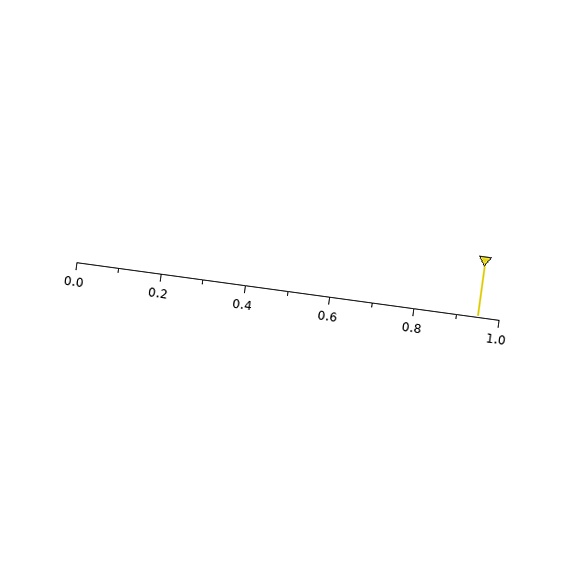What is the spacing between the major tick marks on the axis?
The major ticks are spaced 0.2 apart.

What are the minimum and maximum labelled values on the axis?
The axis runs from 0.0 to 1.0.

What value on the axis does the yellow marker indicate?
The marker indicates approximately 0.95.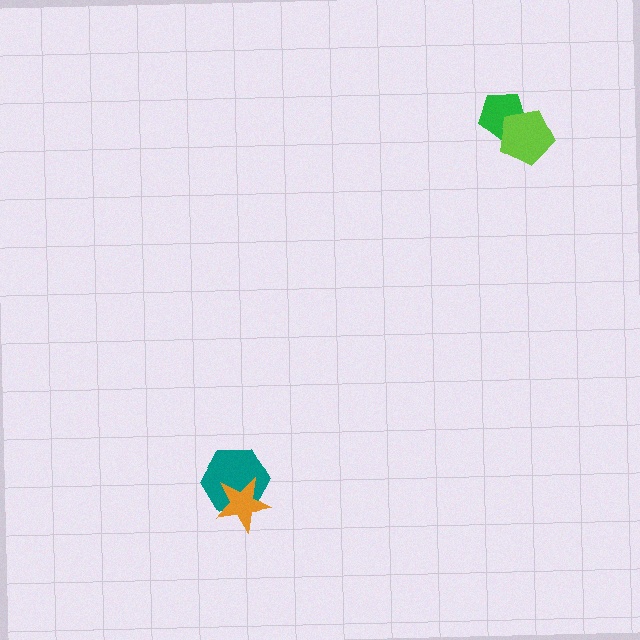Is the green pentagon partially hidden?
Yes, it is partially covered by another shape.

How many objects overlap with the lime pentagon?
1 object overlaps with the lime pentagon.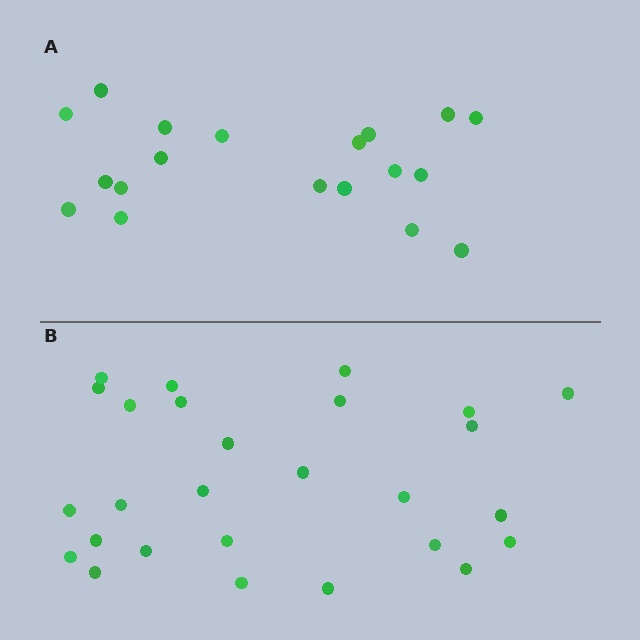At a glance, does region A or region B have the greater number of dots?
Region B (the bottom region) has more dots.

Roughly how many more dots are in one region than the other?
Region B has roughly 8 or so more dots than region A.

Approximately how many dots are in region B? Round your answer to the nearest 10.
About 30 dots. (The exact count is 27, which rounds to 30.)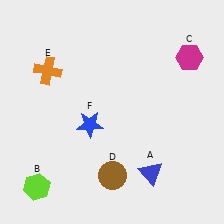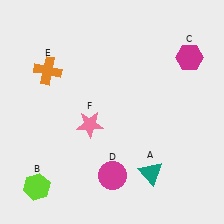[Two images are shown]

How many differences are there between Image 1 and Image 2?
There are 3 differences between the two images.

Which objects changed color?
A changed from blue to teal. D changed from brown to magenta. F changed from blue to pink.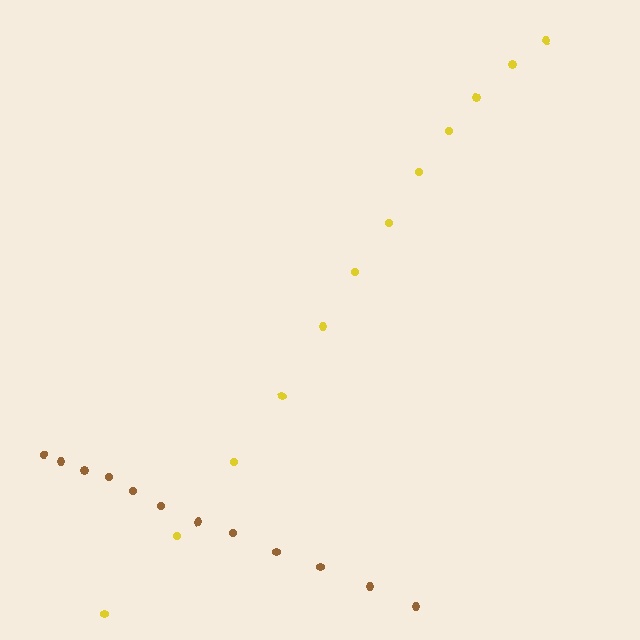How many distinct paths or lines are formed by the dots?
There are 2 distinct paths.